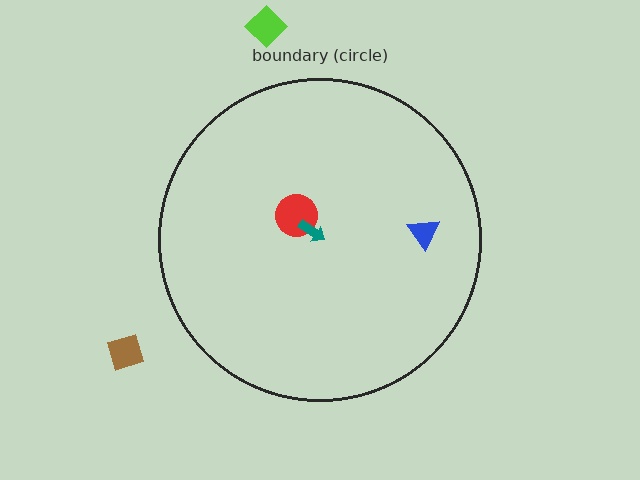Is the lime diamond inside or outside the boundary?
Outside.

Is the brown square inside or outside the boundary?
Outside.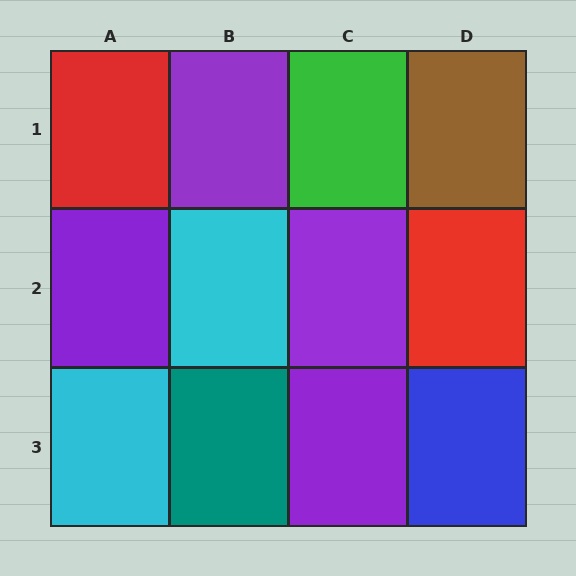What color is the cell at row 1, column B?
Purple.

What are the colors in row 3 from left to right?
Cyan, teal, purple, blue.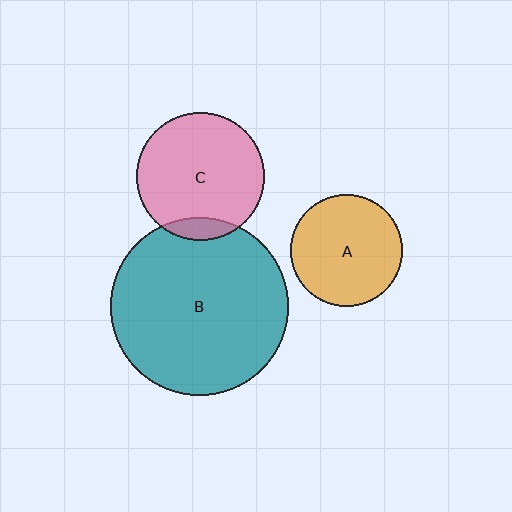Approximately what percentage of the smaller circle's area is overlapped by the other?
Approximately 10%.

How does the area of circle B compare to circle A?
Approximately 2.5 times.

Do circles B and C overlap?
Yes.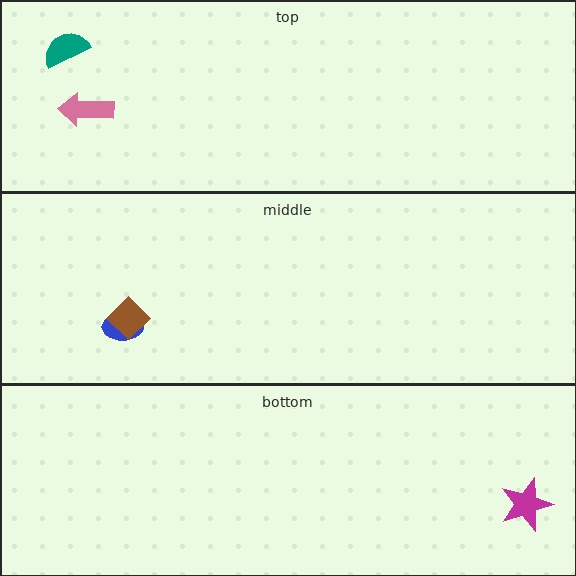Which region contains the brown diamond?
The middle region.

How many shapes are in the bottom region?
1.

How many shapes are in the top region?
2.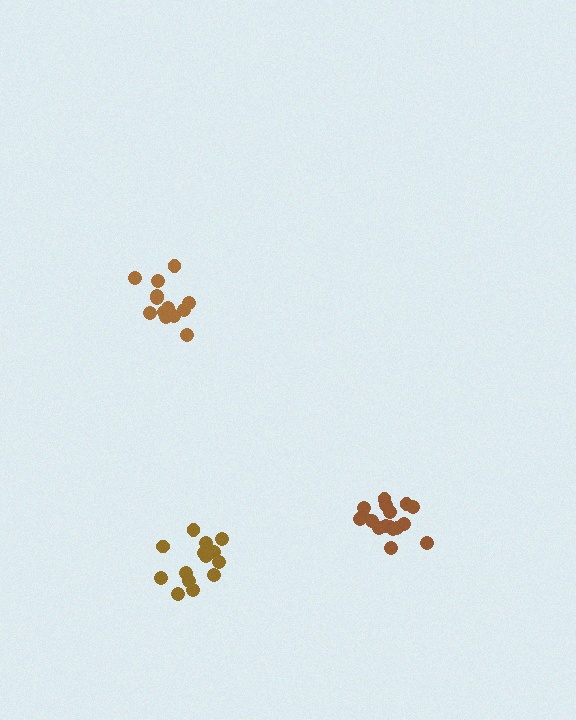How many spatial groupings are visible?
There are 3 spatial groupings.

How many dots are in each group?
Group 1: 17 dots, Group 2: 13 dots, Group 3: 15 dots (45 total).